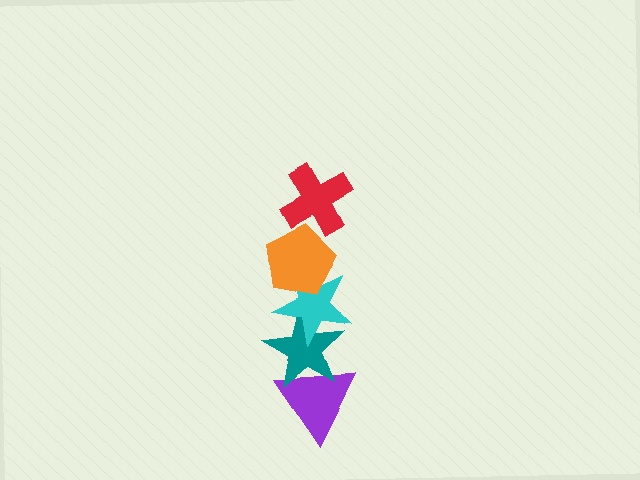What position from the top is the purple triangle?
The purple triangle is 5th from the top.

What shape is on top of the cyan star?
The orange pentagon is on top of the cyan star.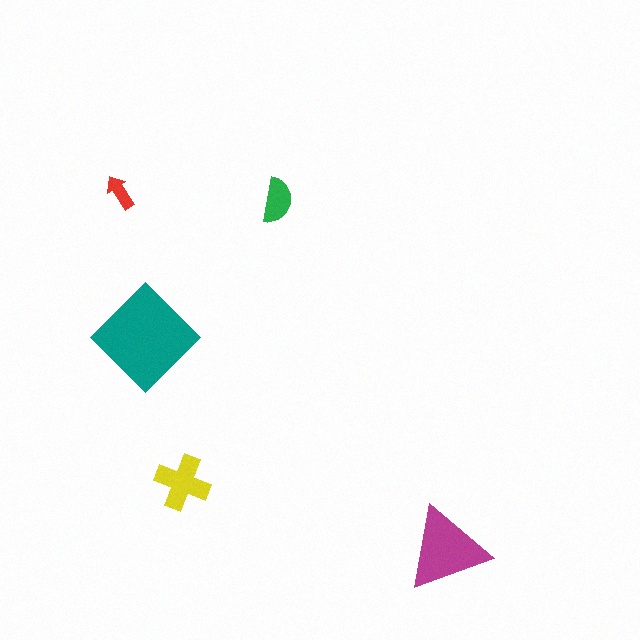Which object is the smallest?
The red arrow.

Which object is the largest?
The teal diamond.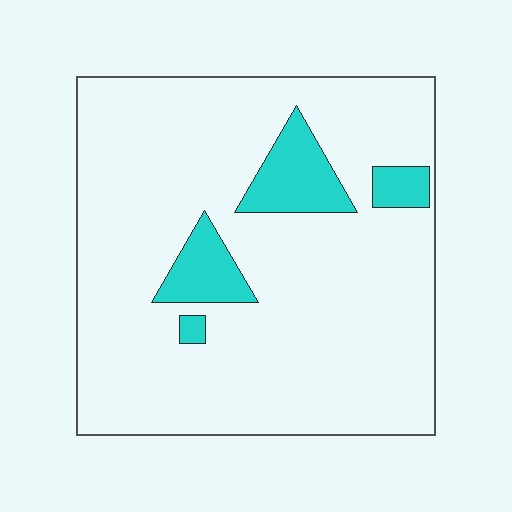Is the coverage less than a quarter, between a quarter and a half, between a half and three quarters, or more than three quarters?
Less than a quarter.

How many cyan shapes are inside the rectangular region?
4.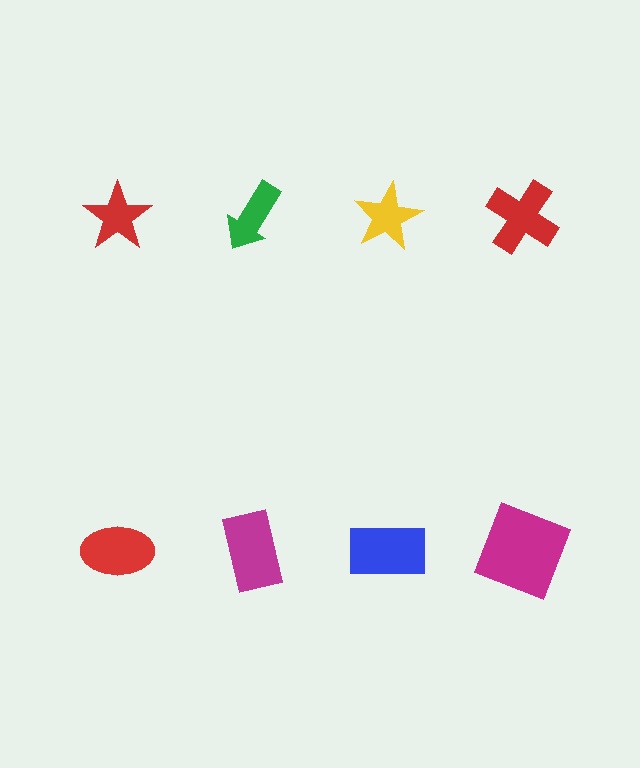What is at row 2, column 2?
A magenta rectangle.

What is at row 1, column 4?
A red cross.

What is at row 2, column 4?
A magenta square.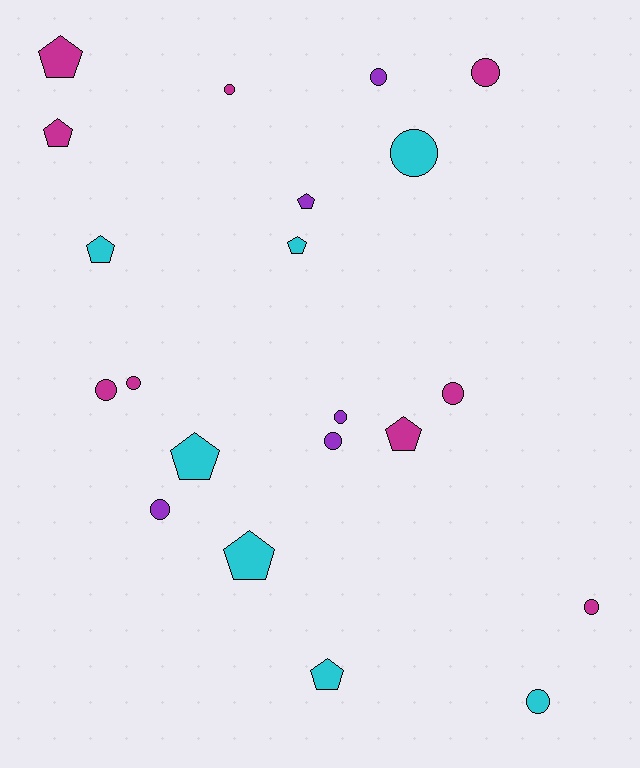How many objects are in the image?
There are 21 objects.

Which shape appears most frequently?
Circle, with 12 objects.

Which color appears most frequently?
Magenta, with 9 objects.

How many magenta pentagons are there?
There are 3 magenta pentagons.